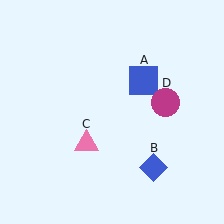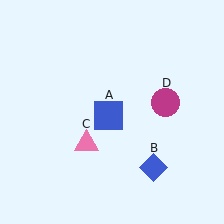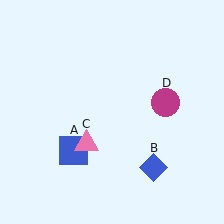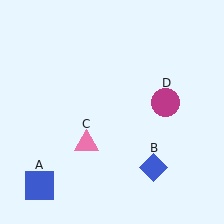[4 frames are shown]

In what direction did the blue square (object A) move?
The blue square (object A) moved down and to the left.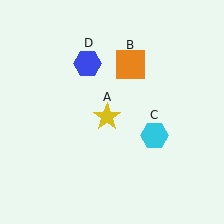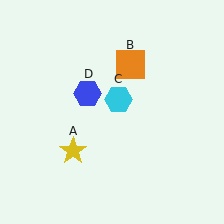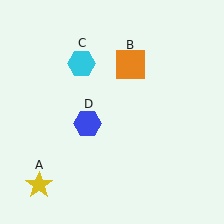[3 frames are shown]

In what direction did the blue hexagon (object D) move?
The blue hexagon (object D) moved down.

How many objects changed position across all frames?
3 objects changed position: yellow star (object A), cyan hexagon (object C), blue hexagon (object D).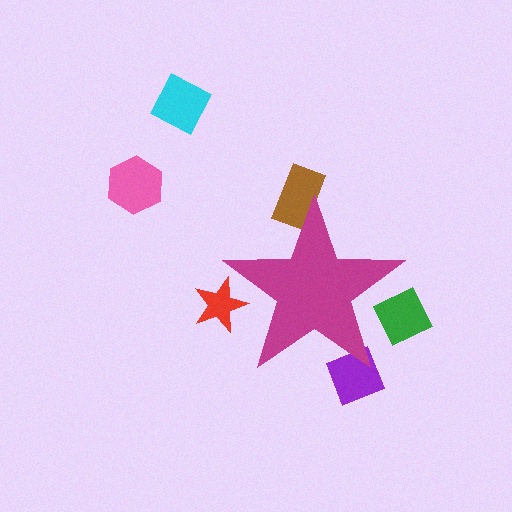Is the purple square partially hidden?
Yes, the purple square is partially hidden behind the magenta star.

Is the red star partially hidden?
Yes, the red star is partially hidden behind the magenta star.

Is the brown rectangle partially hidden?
Yes, the brown rectangle is partially hidden behind the magenta star.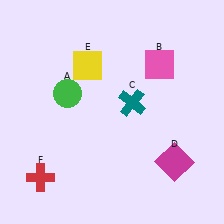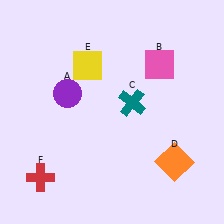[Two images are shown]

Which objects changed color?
A changed from green to purple. D changed from magenta to orange.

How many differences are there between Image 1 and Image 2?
There are 2 differences between the two images.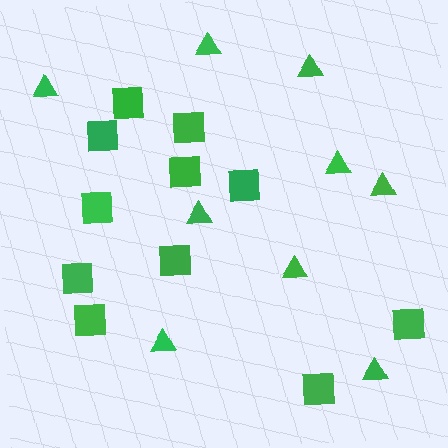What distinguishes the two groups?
There are 2 groups: one group of squares (11) and one group of triangles (9).